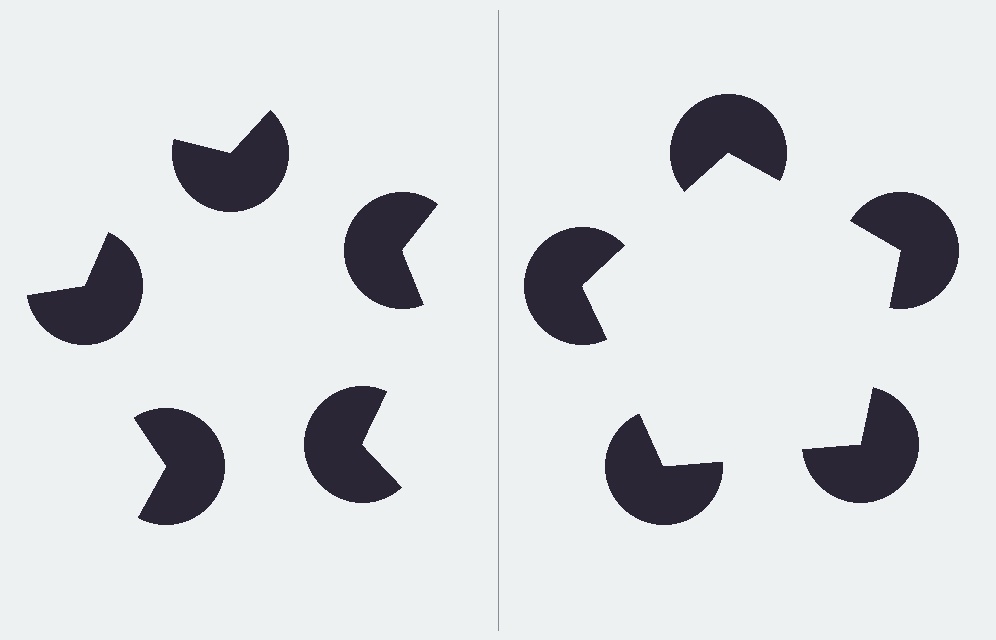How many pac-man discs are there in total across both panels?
10 — 5 on each side.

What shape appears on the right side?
An illusory pentagon.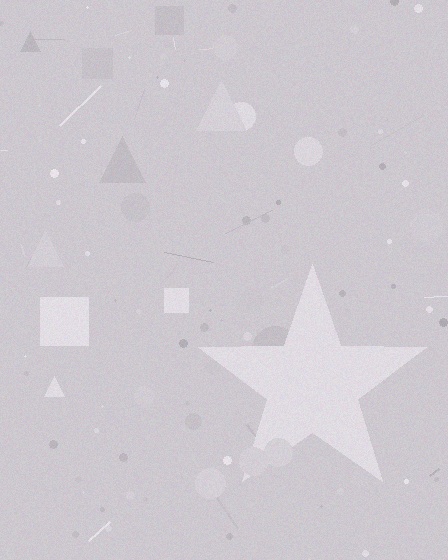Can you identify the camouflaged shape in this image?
The camouflaged shape is a star.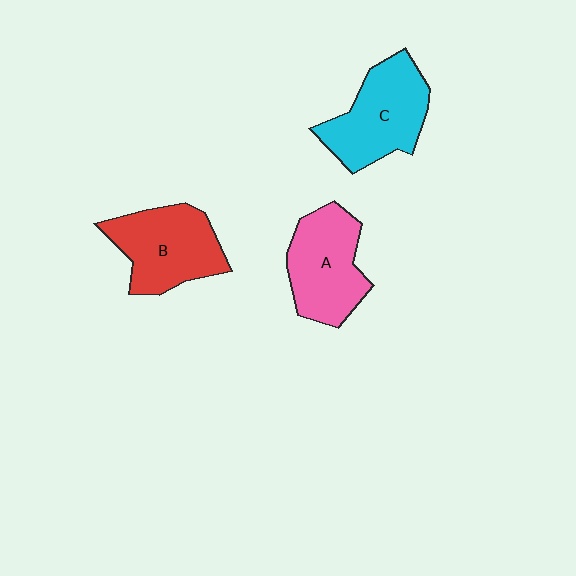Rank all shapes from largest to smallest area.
From largest to smallest: C (cyan), B (red), A (pink).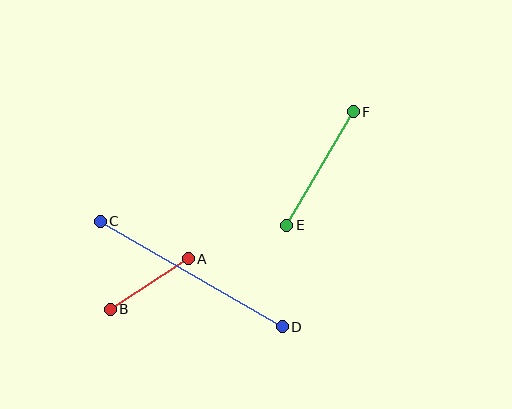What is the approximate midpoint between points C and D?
The midpoint is at approximately (191, 274) pixels.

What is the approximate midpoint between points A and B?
The midpoint is at approximately (149, 284) pixels.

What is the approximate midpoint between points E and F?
The midpoint is at approximately (320, 168) pixels.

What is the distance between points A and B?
The distance is approximately 93 pixels.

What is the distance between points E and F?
The distance is approximately 132 pixels.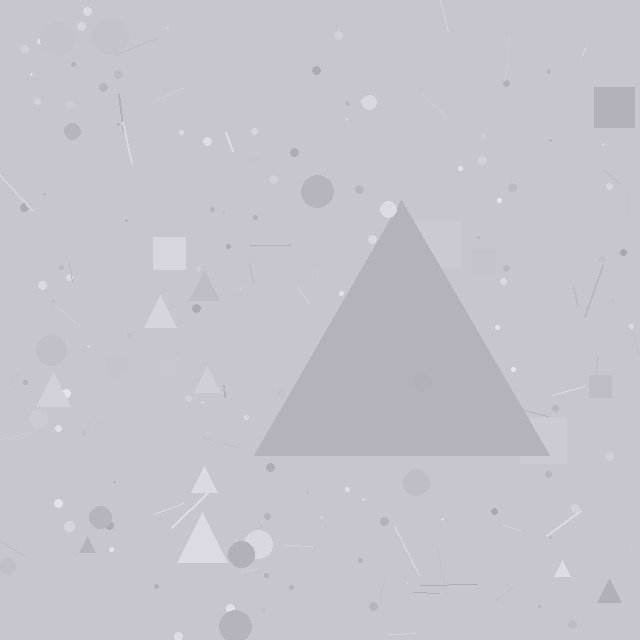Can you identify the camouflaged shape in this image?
The camouflaged shape is a triangle.